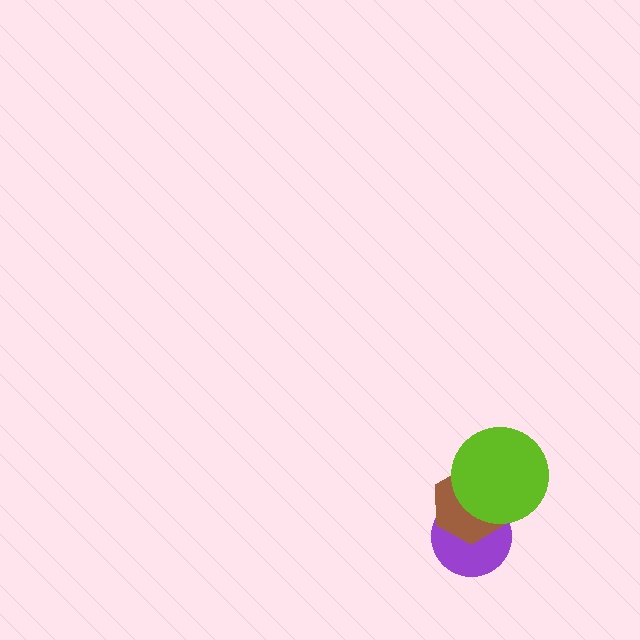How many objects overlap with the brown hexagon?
2 objects overlap with the brown hexagon.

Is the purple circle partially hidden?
Yes, it is partially covered by another shape.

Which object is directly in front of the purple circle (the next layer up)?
The brown hexagon is directly in front of the purple circle.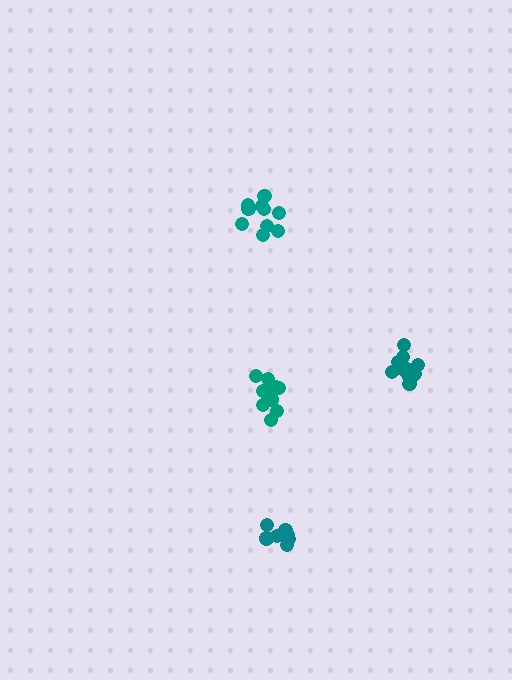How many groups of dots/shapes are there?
There are 4 groups.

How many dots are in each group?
Group 1: 10 dots, Group 2: 7 dots, Group 3: 11 dots, Group 4: 11 dots (39 total).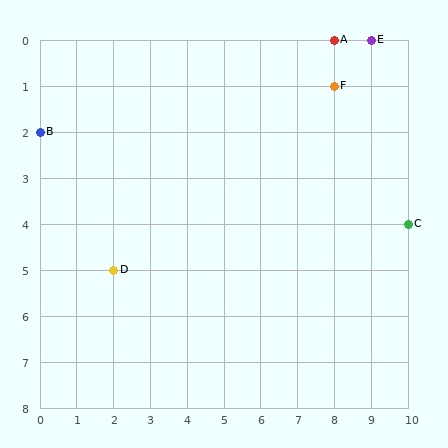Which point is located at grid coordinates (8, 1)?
Point F is at (8, 1).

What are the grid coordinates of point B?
Point B is at grid coordinates (0, 2).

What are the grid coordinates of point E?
Point E is at grid coordinates (9, 0).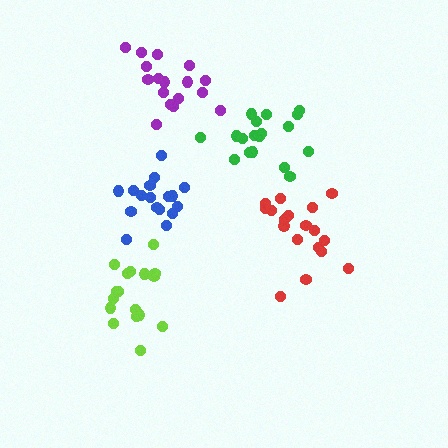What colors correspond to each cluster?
The clusters are colored: green, red, purple, blue, lime.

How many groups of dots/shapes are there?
There are 5 groups.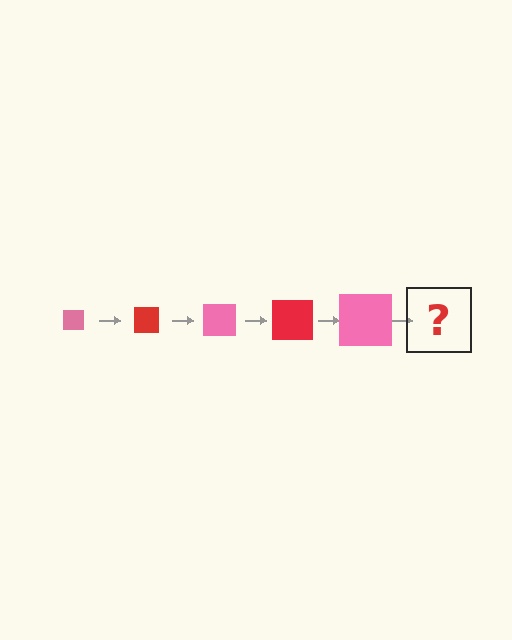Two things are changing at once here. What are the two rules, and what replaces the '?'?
The two rules are that the square grows larger each step and the color cycles through pink and red. The '?' should be a red square, larger than the previous one.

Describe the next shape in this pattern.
It should be a red square, larger than the previous one.